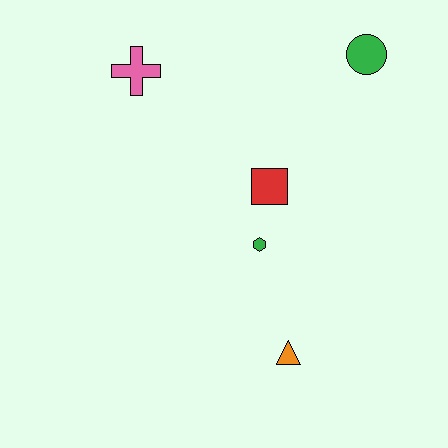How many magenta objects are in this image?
There are no magenta objects.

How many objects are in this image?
There are 5 objects.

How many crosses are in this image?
There is 1 cross.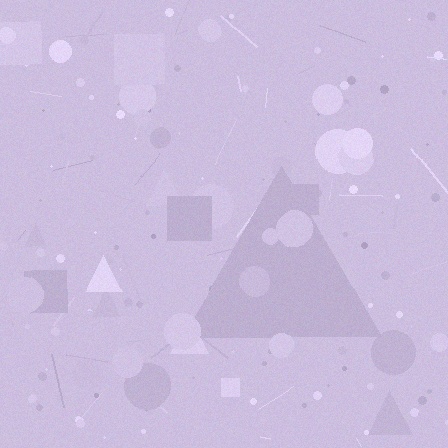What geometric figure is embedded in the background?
A triangle is embedded in the background.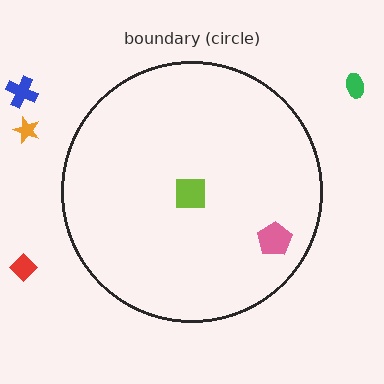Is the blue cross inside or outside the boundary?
Outside.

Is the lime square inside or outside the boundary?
Inside.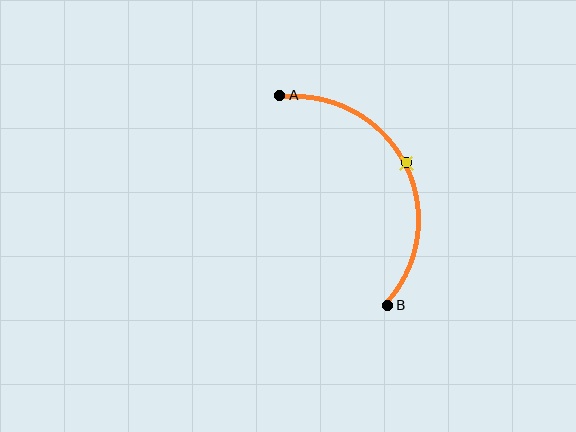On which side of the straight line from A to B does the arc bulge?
The arc bulges to the right of the straight line connecting A and B.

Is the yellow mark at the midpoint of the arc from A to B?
Yes. The yellow mark lies on the arc at equal arc-length from both A and B — it is the arc midpoint.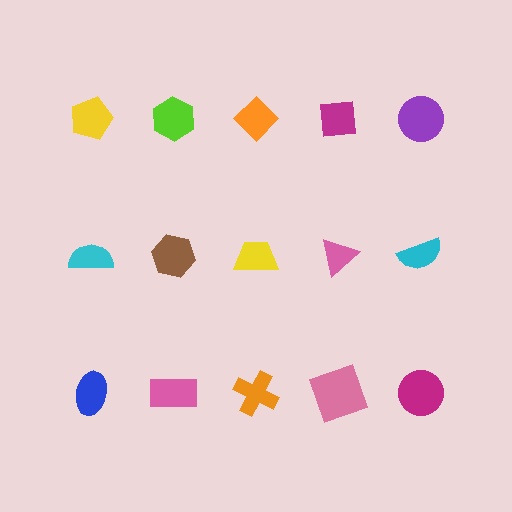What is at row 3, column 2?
A pink rectangle.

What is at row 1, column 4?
A magenta square.